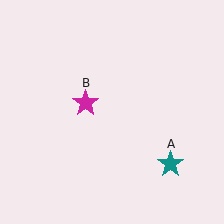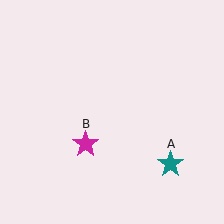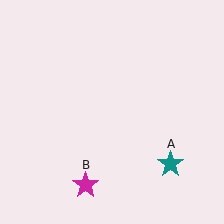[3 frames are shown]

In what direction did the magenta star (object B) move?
The magenta star (object B) moved down.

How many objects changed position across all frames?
1 object changed position: magenta star (object B).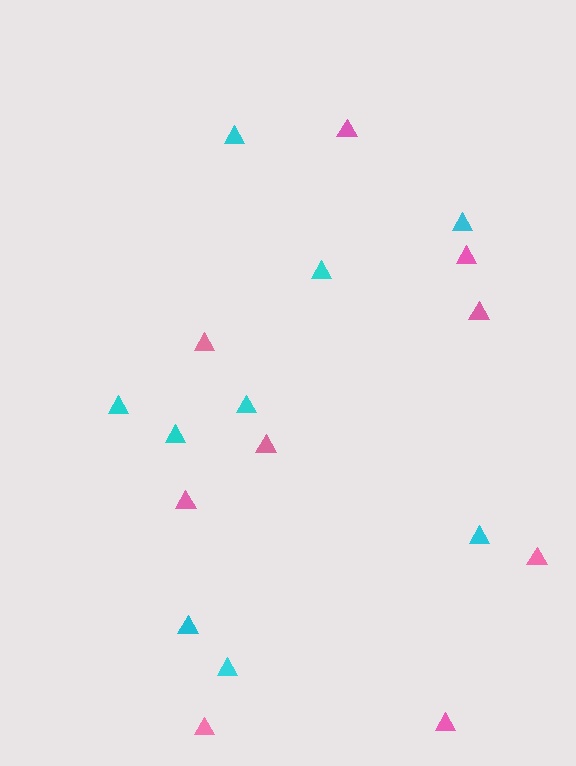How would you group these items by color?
There are 2 groups: one group of cyan triangles (9) and one group of pink triangles (9).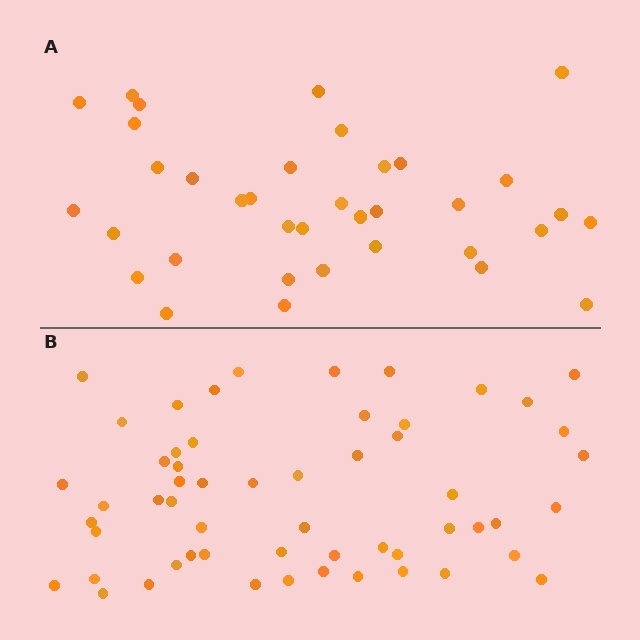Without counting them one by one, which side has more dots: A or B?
Region B (the bottom region) has more dots.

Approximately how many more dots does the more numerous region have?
Region B has approximately 20 more dots than region A.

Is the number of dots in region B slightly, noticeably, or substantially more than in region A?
Region B has substantially more. The ratio is roughly 1.6 to 1.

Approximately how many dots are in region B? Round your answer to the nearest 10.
About 60 dots. (The exact count is 56, which rounds to 60.)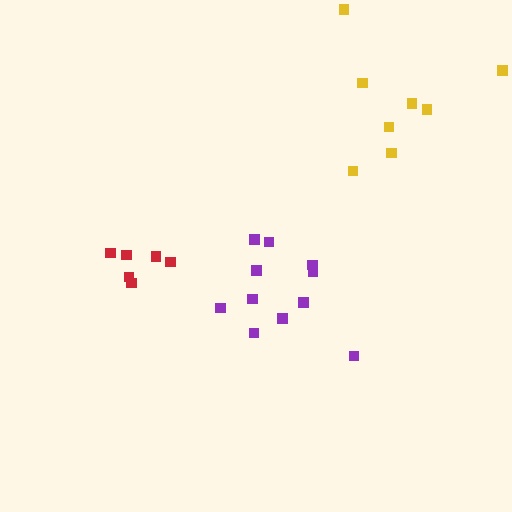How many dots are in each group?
Group 1: 6 dots, Group 2: 11 dots, Group 3: 8 dots (25 total).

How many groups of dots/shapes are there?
There are 3 groups.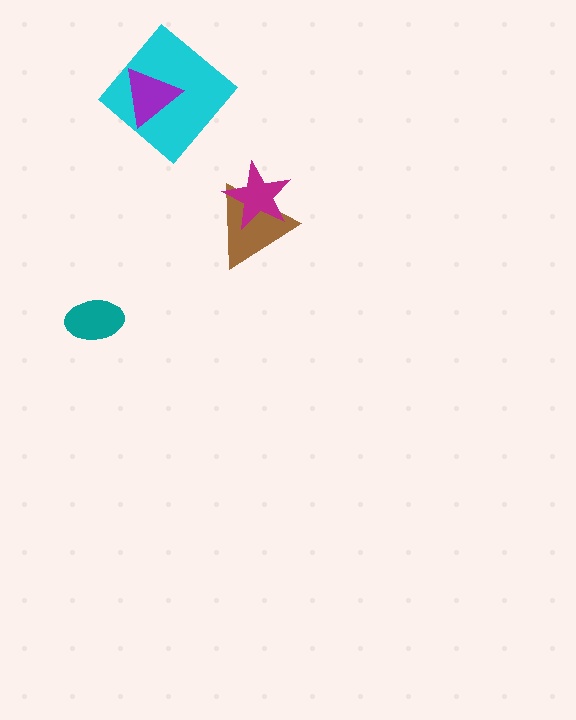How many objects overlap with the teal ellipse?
0 objects overlap with the teal ellipse.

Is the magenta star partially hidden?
No, no other shape covers it.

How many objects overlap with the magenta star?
1 object overlaps with the magenta star.